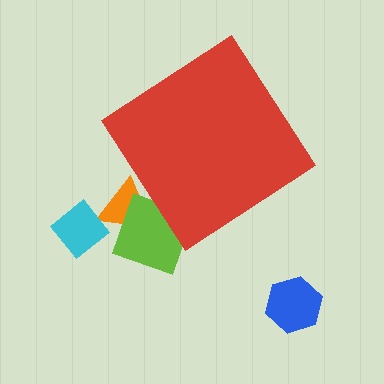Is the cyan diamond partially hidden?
No, the cyan diamond is fully visible.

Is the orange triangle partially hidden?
Yes, the orange triangle is partially hidden behind the red diamond.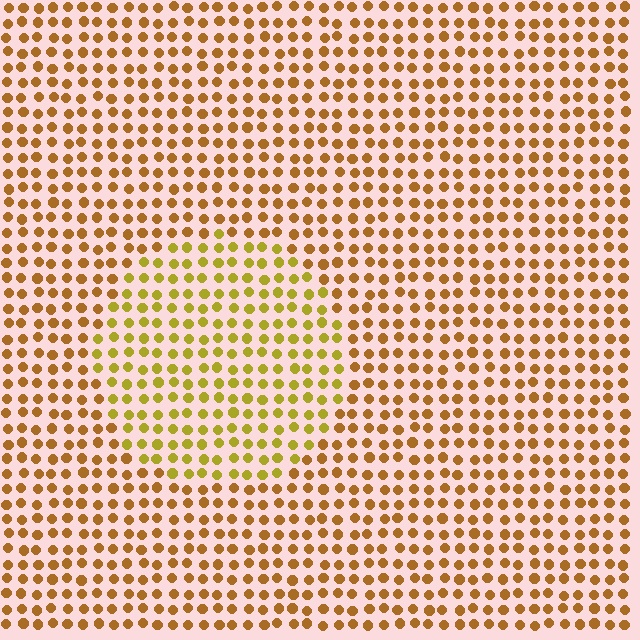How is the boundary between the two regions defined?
The boundary is defined purely by a slight shift in hue (about 27 degrees). Spacing, size, and orientation are identical on both sides.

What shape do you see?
I see a circle.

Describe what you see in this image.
The image is filled with small brown elements in a uniform arrangement. A circle-shaped region is visible where the elements are tinted to a slightly different hue, forming a subtle color boundary.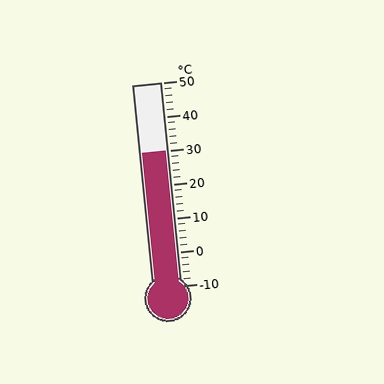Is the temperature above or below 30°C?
The temperature is at 30°C.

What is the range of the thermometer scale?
The thermometer scale ranges from -10°C to 50°C.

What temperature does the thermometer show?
The thermometer shows approximately 30°C.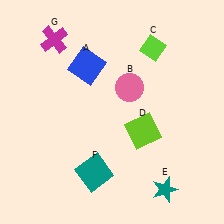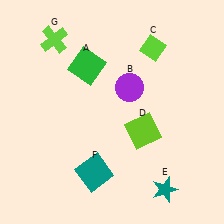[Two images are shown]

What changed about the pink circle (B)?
In Image 1, B is pink. In Image 2, it changed to purple.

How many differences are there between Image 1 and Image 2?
There are 3 differences between the two images.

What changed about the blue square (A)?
In Image 1, A is blue. In Image 2, it changed to green.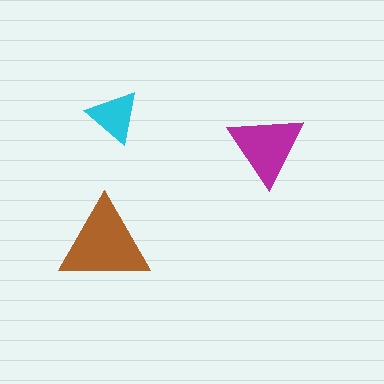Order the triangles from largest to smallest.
the brown one, the magenta one, the cyan one.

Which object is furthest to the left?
The brown triangle is leftmost.